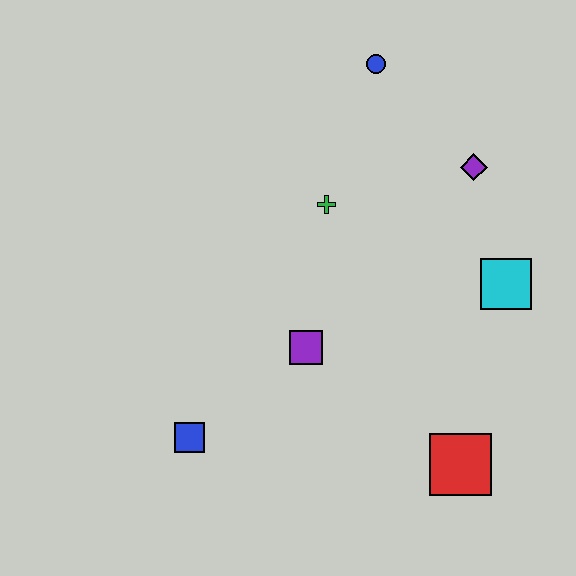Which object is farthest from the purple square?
The blue circle is farthest from the purple square.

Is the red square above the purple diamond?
No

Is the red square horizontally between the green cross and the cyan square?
Yes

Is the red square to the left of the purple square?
No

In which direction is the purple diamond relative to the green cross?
The purple diamond is to the right of the green cross.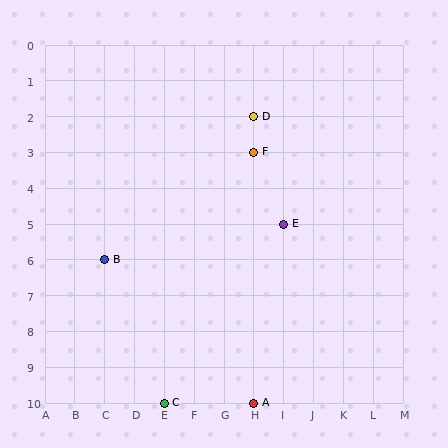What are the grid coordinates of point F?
Point F is at grid coordinates (H, 3).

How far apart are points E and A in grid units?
Points E and A are 1 column and 5 rows apart (about 5.1 grid units diagonally).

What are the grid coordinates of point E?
Point E is at grid coordinates (I, 5).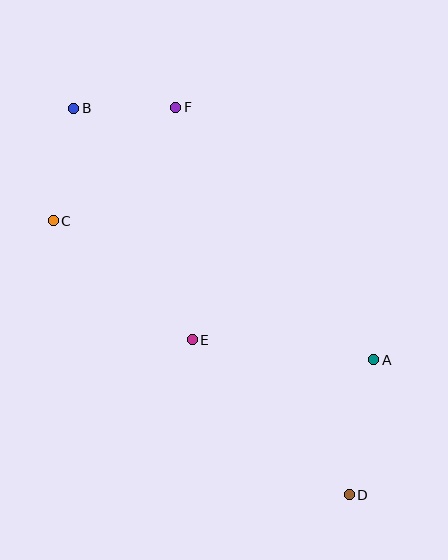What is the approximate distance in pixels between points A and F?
The distance between A and F is approximately 321 pixels.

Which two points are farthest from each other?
Points B and D are farthest from each other.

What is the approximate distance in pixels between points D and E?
The distance between D and E is approximately 221 pixels.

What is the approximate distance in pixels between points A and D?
The distance between A and D is approximately 137 pixels.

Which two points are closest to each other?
Points B and F are closest to each other.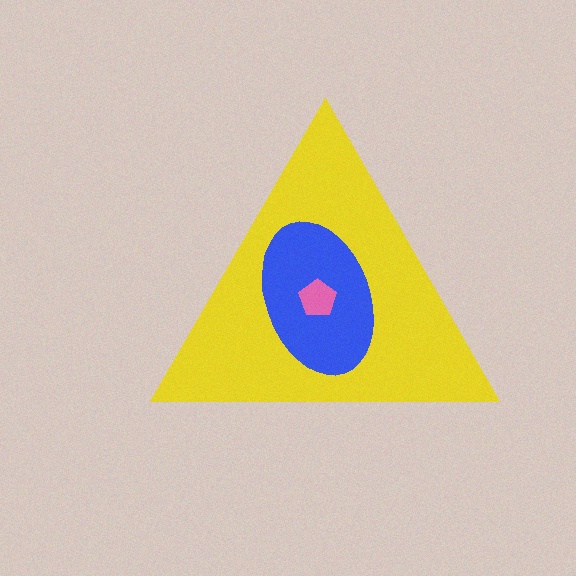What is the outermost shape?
The yellow triangle.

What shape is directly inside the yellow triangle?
The blue ellipse.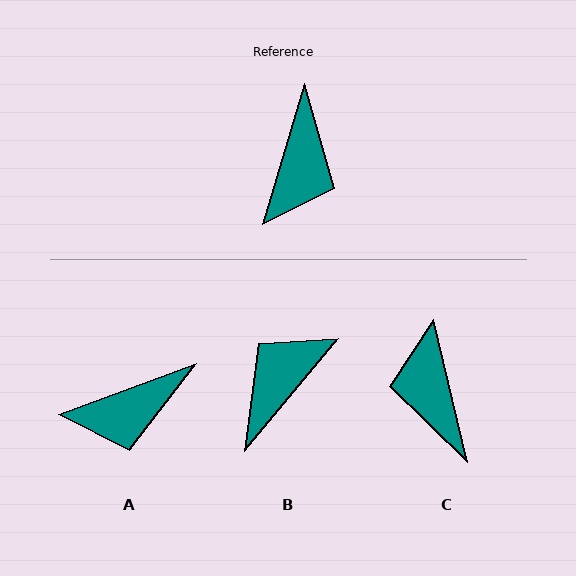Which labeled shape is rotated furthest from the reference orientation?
B, about 157 degrees away.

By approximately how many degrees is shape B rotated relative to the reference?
Approximately 157 degrees counter-clockwise.